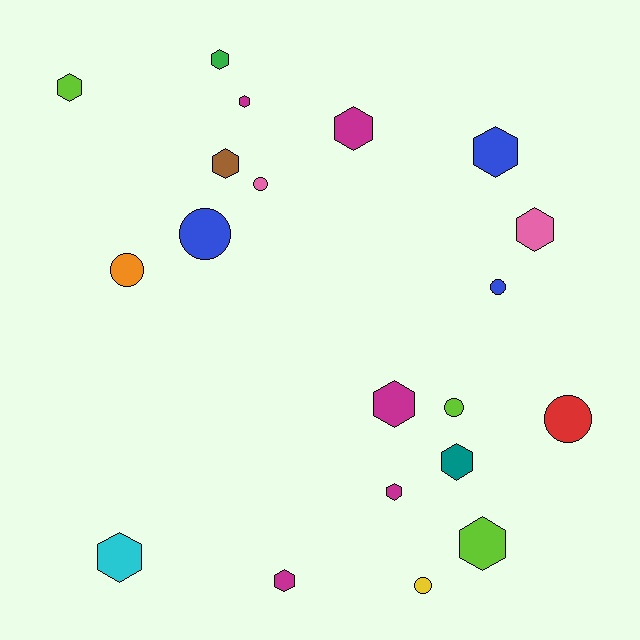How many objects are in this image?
There are 20 objects.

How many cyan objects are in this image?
There is 1 cyan object.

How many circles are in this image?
There are 7 circles.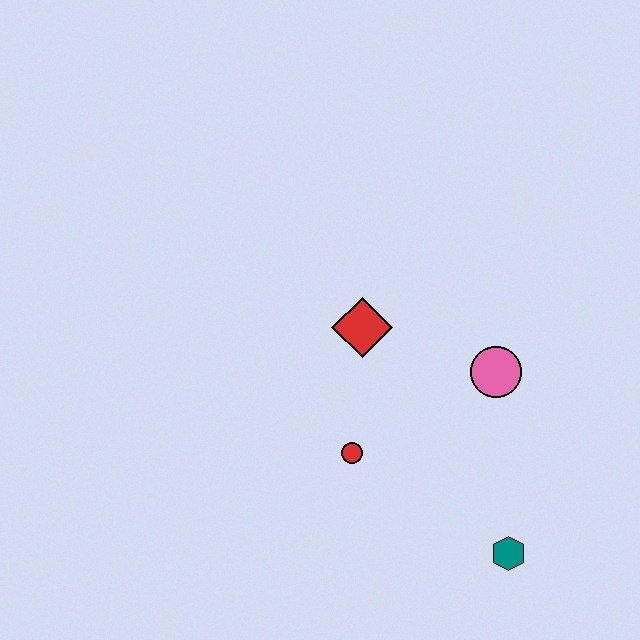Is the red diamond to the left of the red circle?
No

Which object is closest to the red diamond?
The red circle is closest to the red diamond.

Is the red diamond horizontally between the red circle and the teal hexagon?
Yes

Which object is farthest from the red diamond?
The teal hexagon is farthest from the red diamond.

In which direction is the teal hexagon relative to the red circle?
The teal hexagon is to the right of the red circle.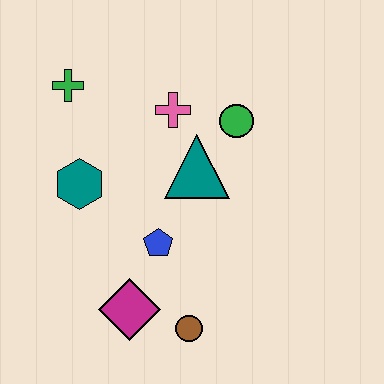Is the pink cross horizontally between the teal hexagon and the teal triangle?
Yes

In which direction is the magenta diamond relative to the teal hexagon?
The magenta diamond is below the teal hexagon.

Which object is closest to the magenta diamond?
The brown circle is closest to the magenta diamond.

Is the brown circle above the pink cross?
No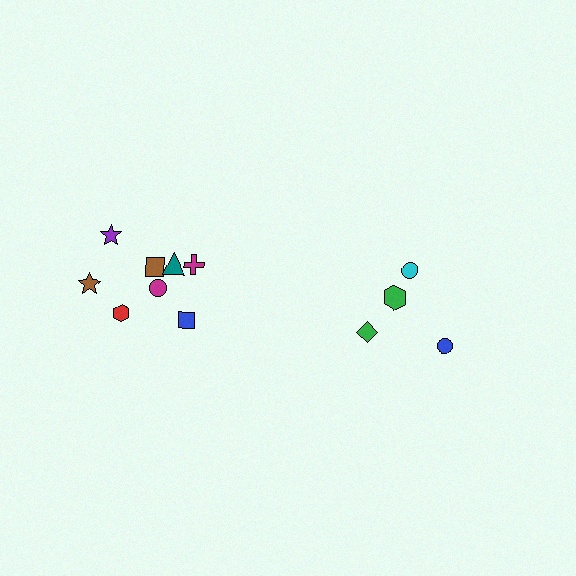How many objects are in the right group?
There are 4 objects.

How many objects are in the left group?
There are 8 objects.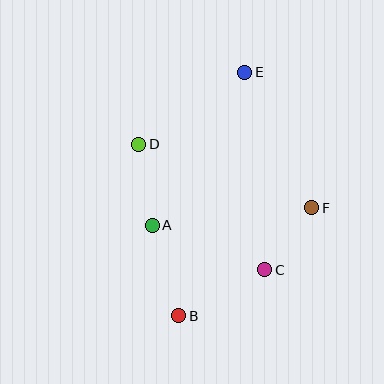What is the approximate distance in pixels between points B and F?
The distance between B and F is approximately 171 pixels.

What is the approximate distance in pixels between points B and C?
The distance between B and C is approximately 98 pixels.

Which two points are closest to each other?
Points C and F are closest to each other.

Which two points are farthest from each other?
Points B and E are farthest from each other.